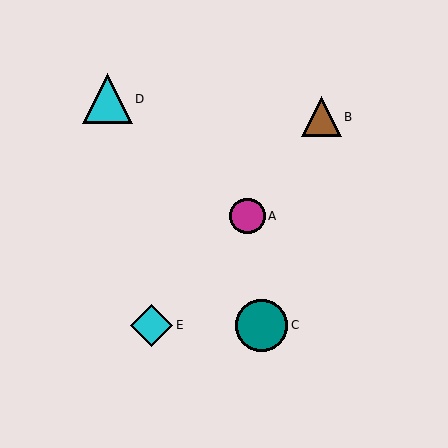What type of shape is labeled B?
Shape B is a brown triangle.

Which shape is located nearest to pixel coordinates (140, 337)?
The cyan diamond (labeled E) at (152, 325) is nearest to that location.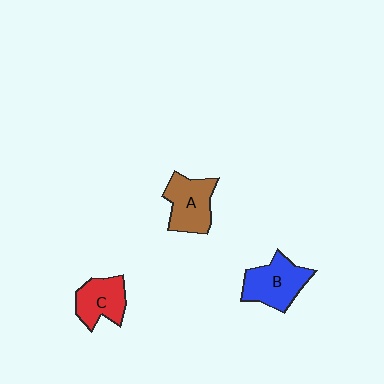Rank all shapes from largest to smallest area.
From largest to smallest: B (blue), A (brown), C (red).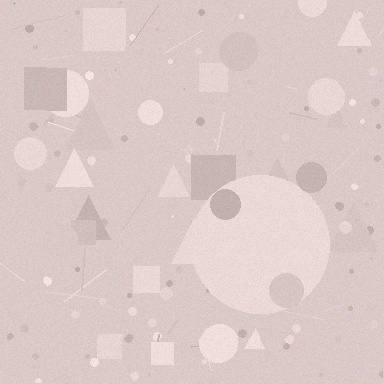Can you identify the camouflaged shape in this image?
The camouflaged shape is a circle.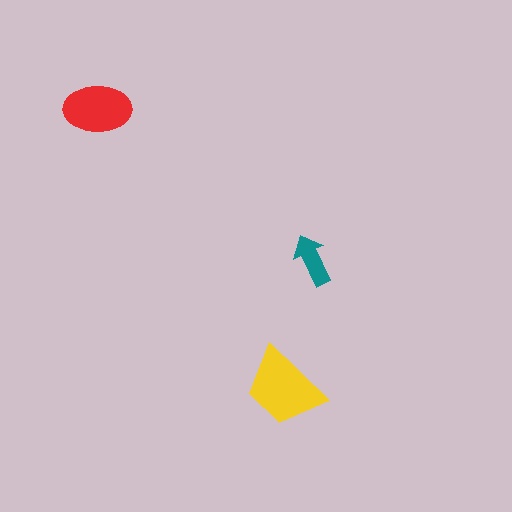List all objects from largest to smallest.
The yellow trapezoid, the red ellipse, the teal arrow.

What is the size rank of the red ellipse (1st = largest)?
2nd.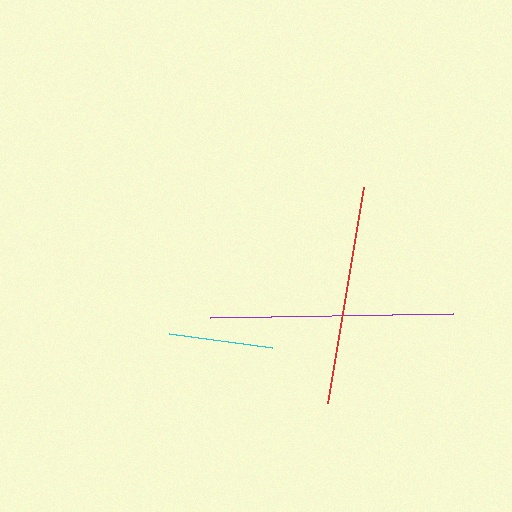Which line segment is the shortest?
The cyan line is the shortest at approximately 104 pixels.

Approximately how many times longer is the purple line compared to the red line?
The purple line is approximately 1.1 times the length of the red line.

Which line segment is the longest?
The purple line is the longest at approximately 244 pixels.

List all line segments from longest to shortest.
From longest to shortest: purple, red, cyan.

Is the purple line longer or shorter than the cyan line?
The purple line is longer than the cyan line.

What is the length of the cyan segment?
The cyan segment is approximately 104 pixels long.